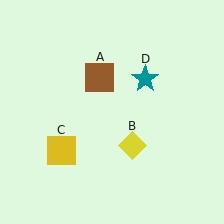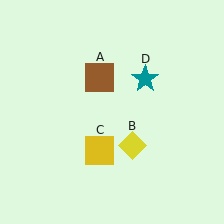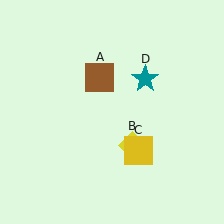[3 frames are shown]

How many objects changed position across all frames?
1 object changed position: yellow square (object C).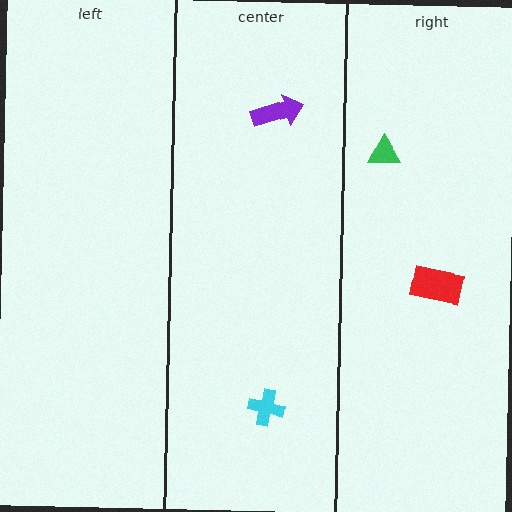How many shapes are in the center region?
2.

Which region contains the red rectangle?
The right region.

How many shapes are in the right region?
2.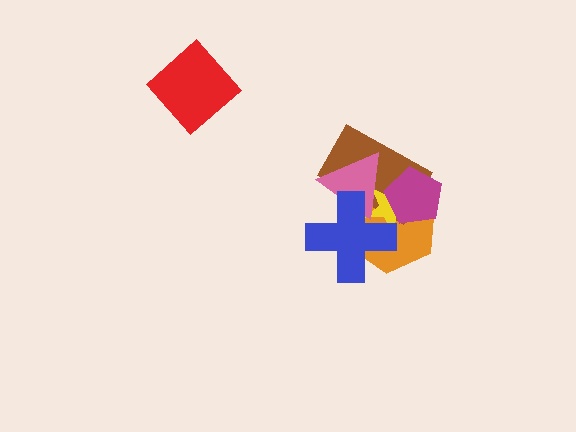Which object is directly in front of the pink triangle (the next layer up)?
The magenta pentagon is directly in front of the pink triangle.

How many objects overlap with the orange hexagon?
5 objects overlap with the orange hexagon.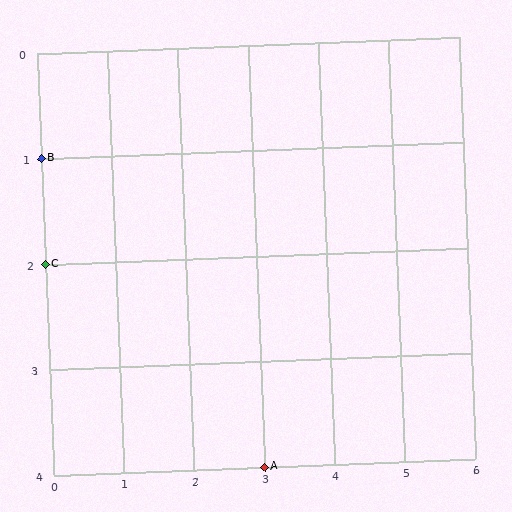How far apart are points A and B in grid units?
Points A and B are 3 columns and 3 rows apart (about 4.2 grid units diagonally).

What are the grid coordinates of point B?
Point B is at grid coordinates (0, 1).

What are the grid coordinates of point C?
Point C is at grid coordinates (0, 2).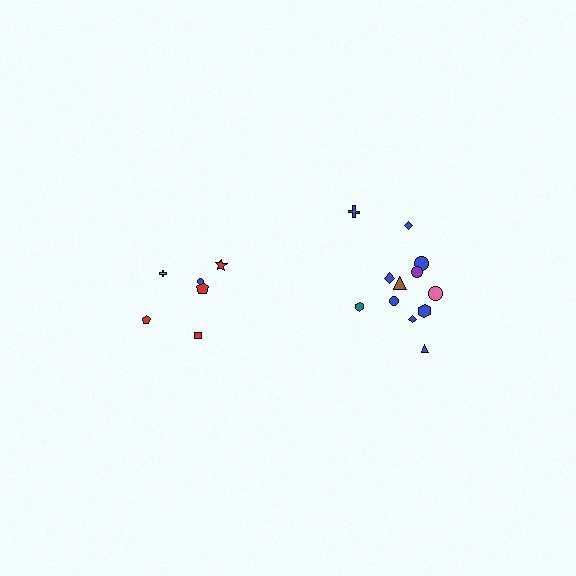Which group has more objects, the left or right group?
The right group.